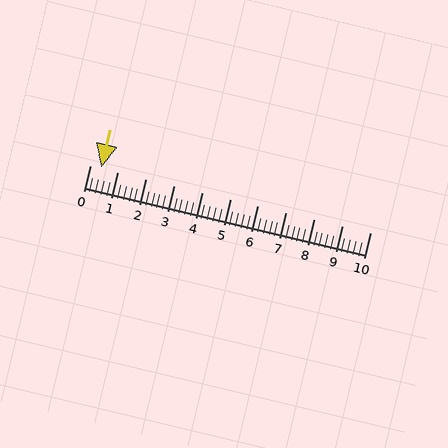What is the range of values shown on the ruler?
The ruler shows values from 0 to 10.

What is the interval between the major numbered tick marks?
The major tick marks are spaced 1 units apart.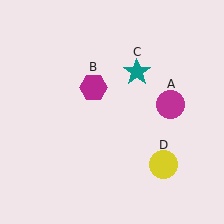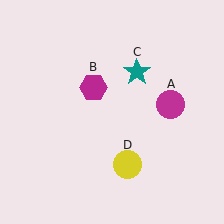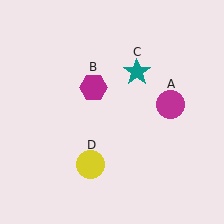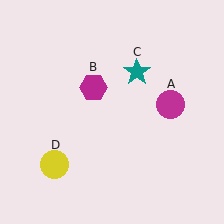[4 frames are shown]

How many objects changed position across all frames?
1 object changed position: yellow circle (object D).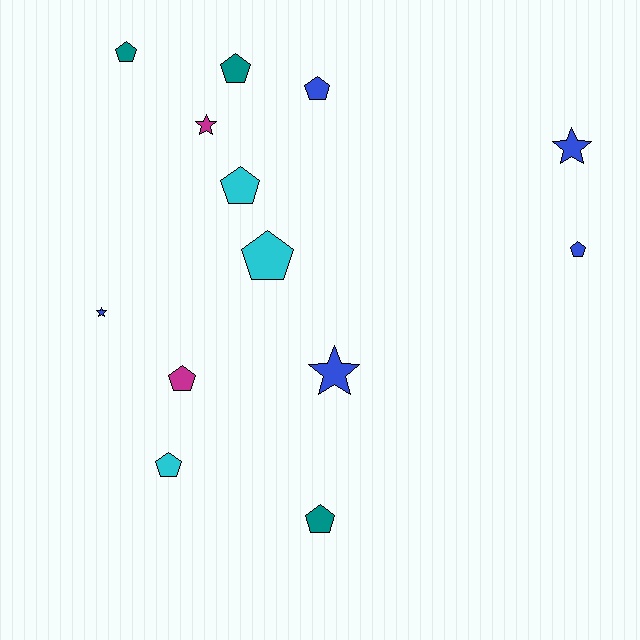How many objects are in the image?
There are 13 objects.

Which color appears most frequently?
Blue, with 5 objects.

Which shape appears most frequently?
Pentagon, with 9 objects.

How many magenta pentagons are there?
There is 1 magenta pentagon.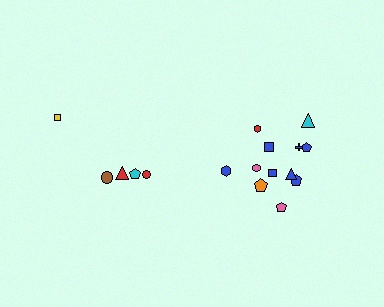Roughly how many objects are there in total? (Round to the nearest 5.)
Roughly 15 objects in total.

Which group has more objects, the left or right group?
The right group.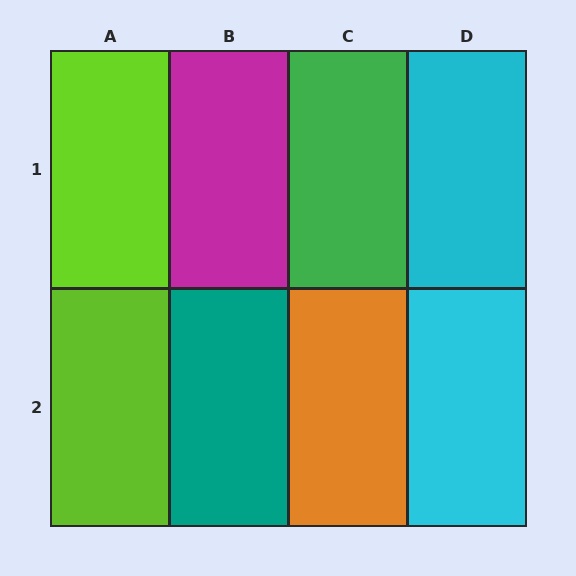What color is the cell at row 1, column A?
Lime.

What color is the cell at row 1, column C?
Green.